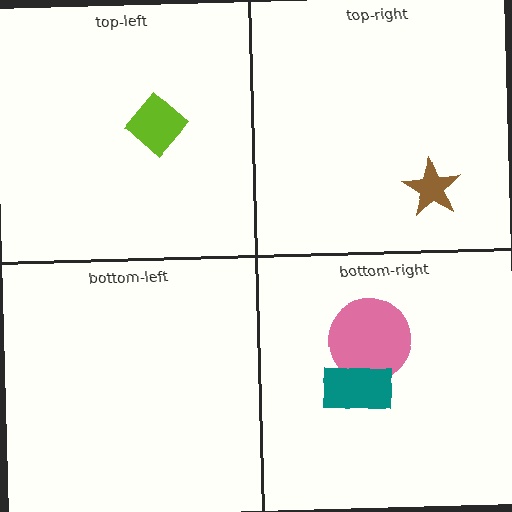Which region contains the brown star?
The top-right region.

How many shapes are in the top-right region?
1.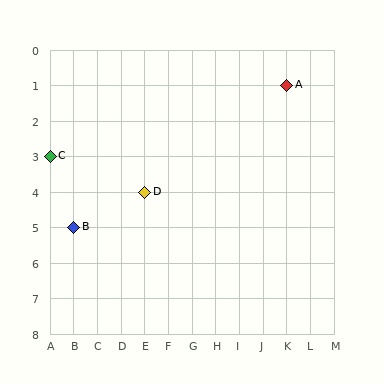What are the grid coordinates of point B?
Point B is at grid coordinates (B, 5).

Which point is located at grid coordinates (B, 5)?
Point B is at (B, 5).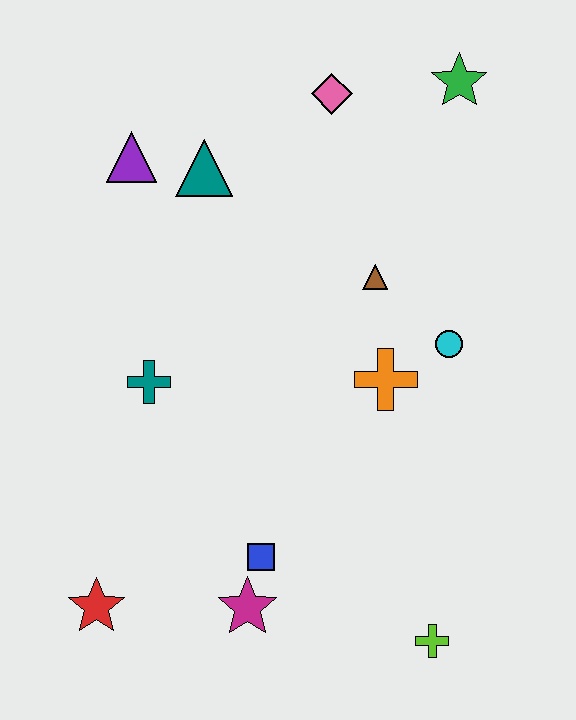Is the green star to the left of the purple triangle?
No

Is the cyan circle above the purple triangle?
No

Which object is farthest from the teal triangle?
The lime cross is farthest from the teal triangle.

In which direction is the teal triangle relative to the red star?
The teal triangle is above the red star.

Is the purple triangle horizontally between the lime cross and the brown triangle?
No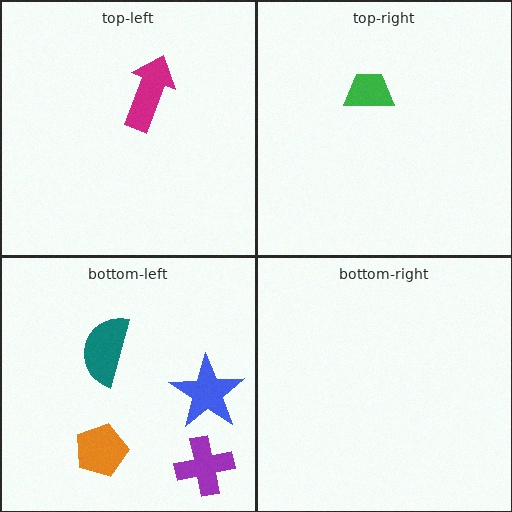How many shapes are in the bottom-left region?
4.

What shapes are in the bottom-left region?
The orange pentagon, the purple cross, the blue star, the teal semicircle.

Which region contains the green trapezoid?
The top-right region.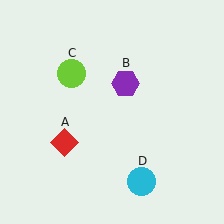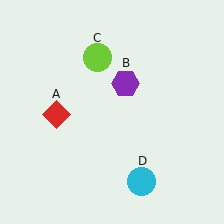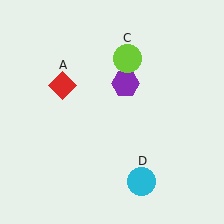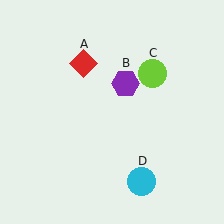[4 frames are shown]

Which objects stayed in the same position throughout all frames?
Purple hexagon (object B) and cyan circle (object D) remained stationary.